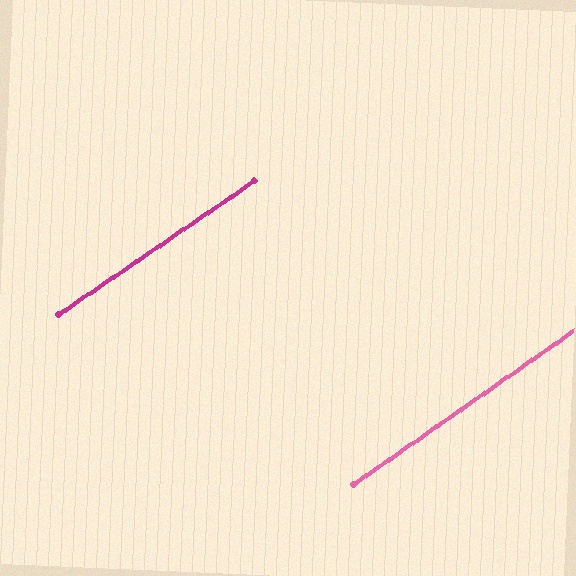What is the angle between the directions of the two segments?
Approximately 1 degree.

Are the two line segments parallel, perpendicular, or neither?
Parallel — their directions differ by only 0.6°.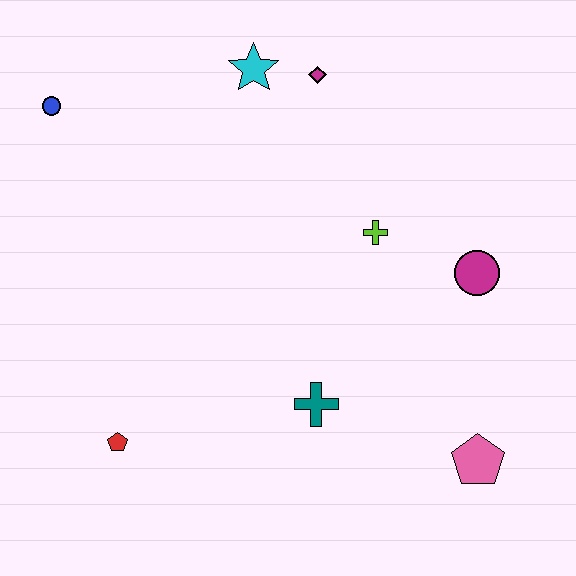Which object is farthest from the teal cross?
The blue circle is farthest from the teal cross.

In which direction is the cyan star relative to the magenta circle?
The cyan star is to the left of the magenta circle.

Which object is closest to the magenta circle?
The lime cross is closest to the magenta circle.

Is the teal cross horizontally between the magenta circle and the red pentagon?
Yes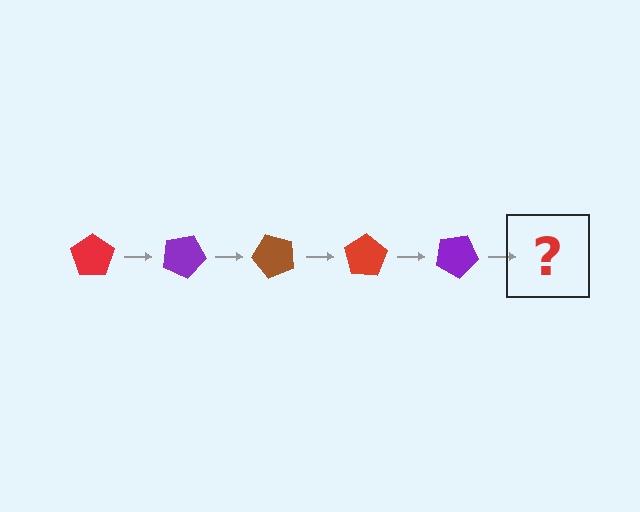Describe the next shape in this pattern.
It should be a brown pentagon, rotated 125 degrees from the start.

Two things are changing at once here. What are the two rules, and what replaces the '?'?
The two rules are that it rotates 25 degrees each step and the color cycles through red, purple, and brown. The '?' should be a brown pentagon, rotated 125 degrees from the start.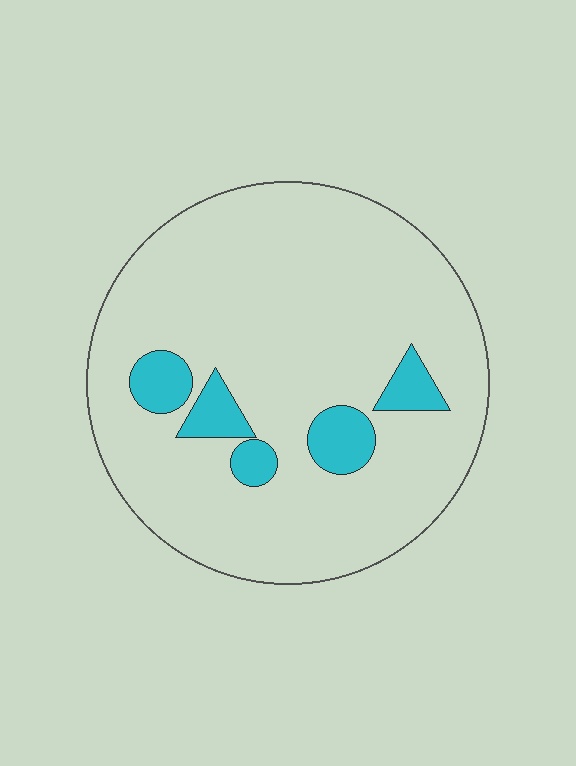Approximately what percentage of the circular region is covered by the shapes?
Approximately 10%.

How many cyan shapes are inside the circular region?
5.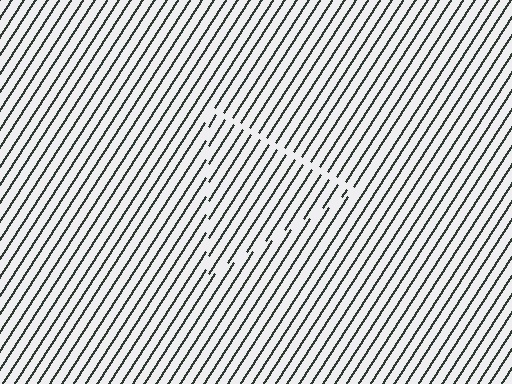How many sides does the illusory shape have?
3 sides — the line-ends trace a triangle.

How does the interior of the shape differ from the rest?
The interior of the shape contains the same grating, shifted by half a period — the contour is defined by the phase discontinuity where line-ends from the inner and outer gratings abut.